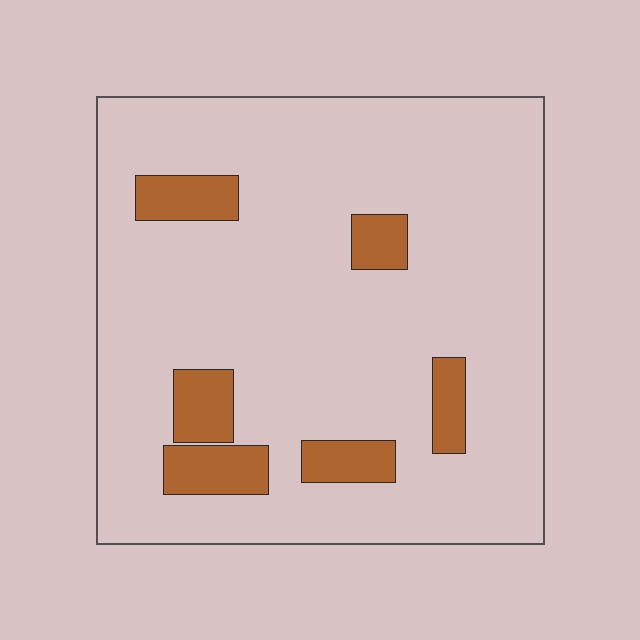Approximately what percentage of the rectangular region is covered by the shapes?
Approximately 10%.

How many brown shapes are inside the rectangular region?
6.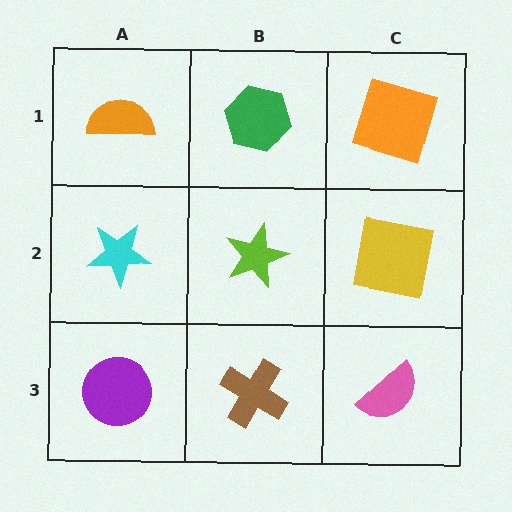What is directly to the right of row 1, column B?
An orange square.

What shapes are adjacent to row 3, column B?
A lime star (row 2, column B), a purple circle (row 3, column A), a pink semicircle (row 3, column C).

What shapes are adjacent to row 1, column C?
A yellow square (row 2, column C), a green hexagon (row 1, column B).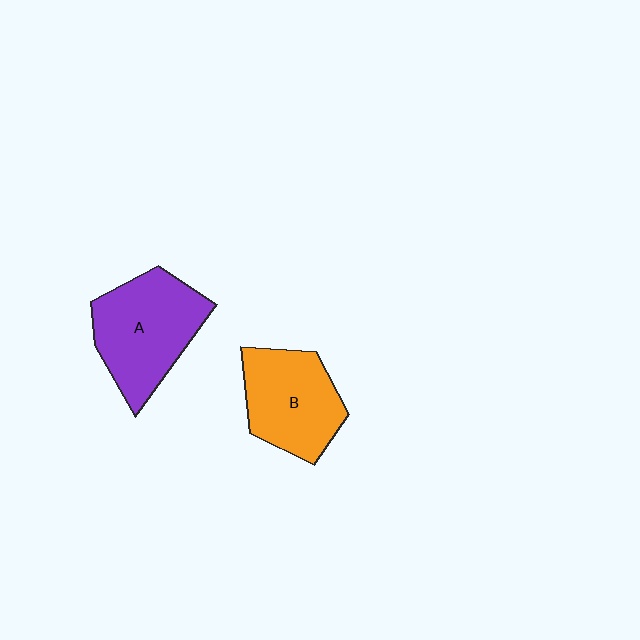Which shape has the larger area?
Shape A (purple).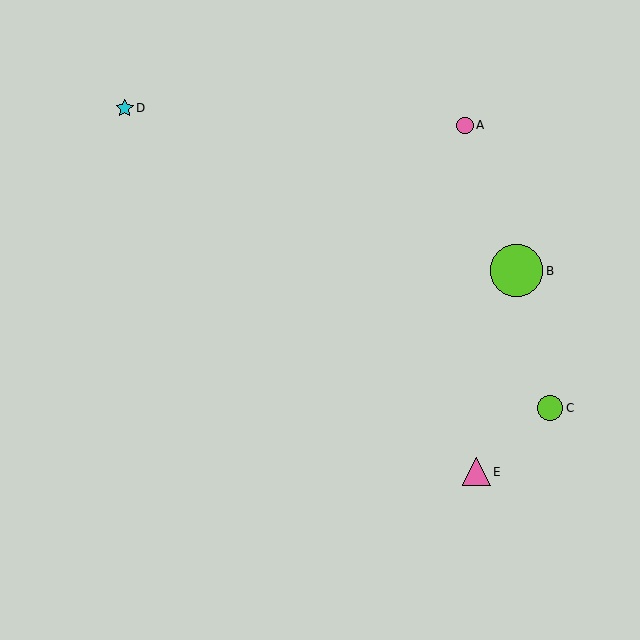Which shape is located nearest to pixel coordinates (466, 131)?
The pink circle (labeled A) at (465, 125) is nearest to that location.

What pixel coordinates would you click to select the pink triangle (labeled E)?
Click at (476, 472) to select the pink triangle E.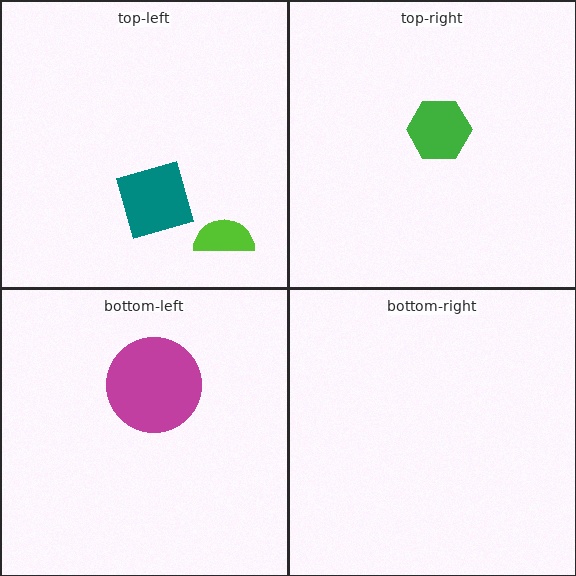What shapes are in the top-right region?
The green hexagon.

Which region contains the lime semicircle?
The top-left region.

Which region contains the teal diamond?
The top-left region.